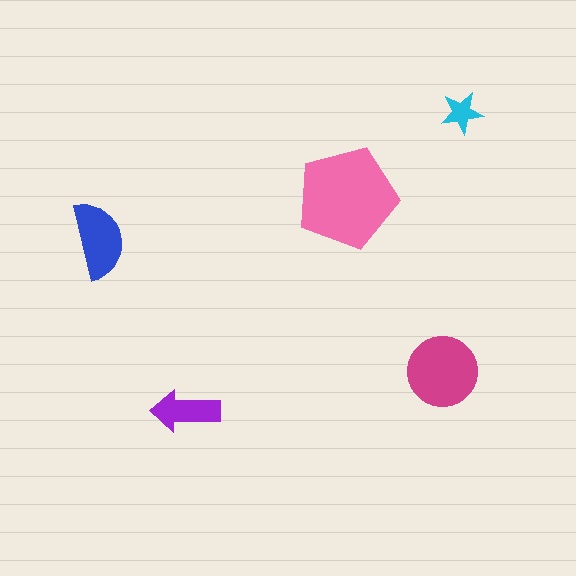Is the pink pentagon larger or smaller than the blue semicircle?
Larger.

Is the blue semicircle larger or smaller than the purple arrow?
Larger.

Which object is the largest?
The pink pentagon.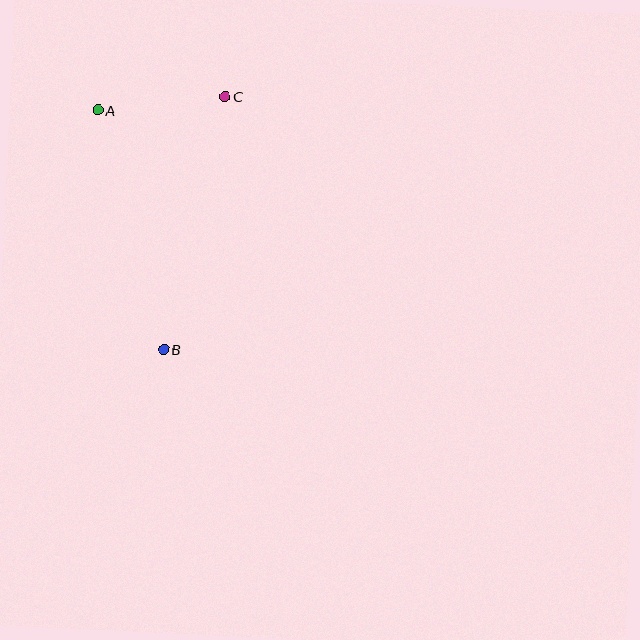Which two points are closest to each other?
Points A and C are closest to each other.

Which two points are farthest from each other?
Points B and C are farthest from each other.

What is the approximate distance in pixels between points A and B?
The distance between A and B is approximately 248 pixels.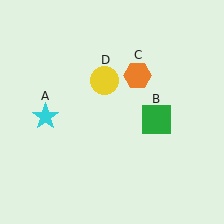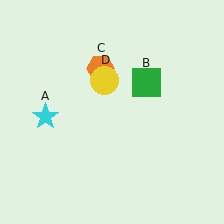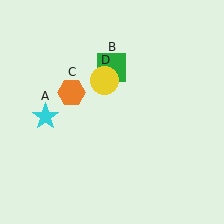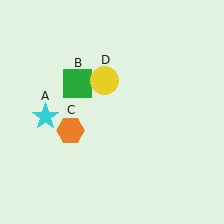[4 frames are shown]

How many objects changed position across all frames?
2 objects changed position: green square (object B), orange hexagon (object C).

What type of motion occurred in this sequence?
The green square (object B), orange hexagon (object C) rotated counterclockwise around the center of the scene.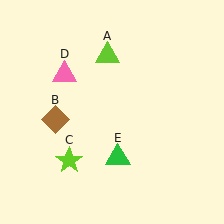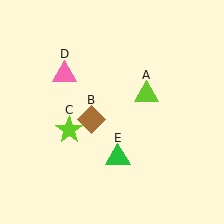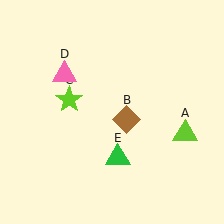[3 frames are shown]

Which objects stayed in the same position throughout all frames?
Pink triangle (object D) and green triangle (object E) remained stationary.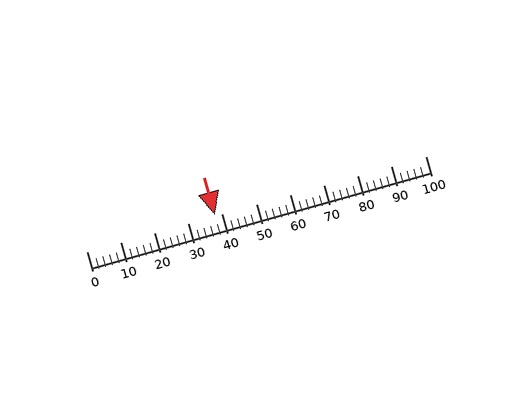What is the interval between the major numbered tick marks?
The major tick marks are spaced 10 units apart.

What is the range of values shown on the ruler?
The ruler shows values from 0 to 100.